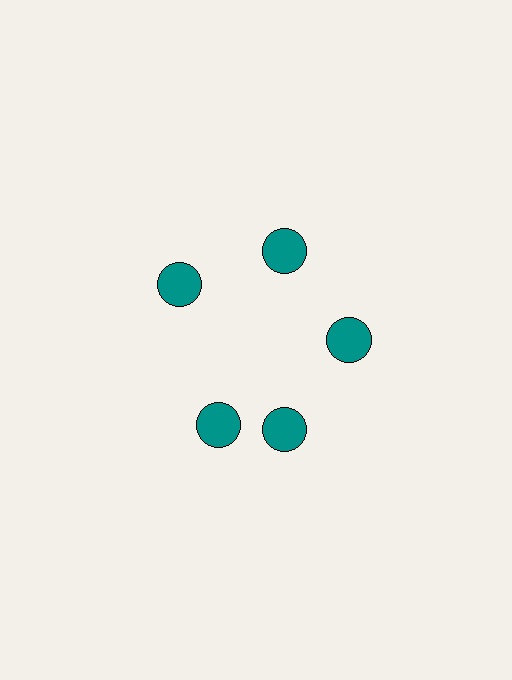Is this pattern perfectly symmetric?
No. The 5 teal circles are arranged in a ring, but one element near the 8 o'clock position is rotated out of alignment along the ring, breaking the 5-fold rotational symmetry.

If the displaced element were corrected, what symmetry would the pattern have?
It would have 5-fold rotational symmetry — the pattern would map onto itself every 72 degrees.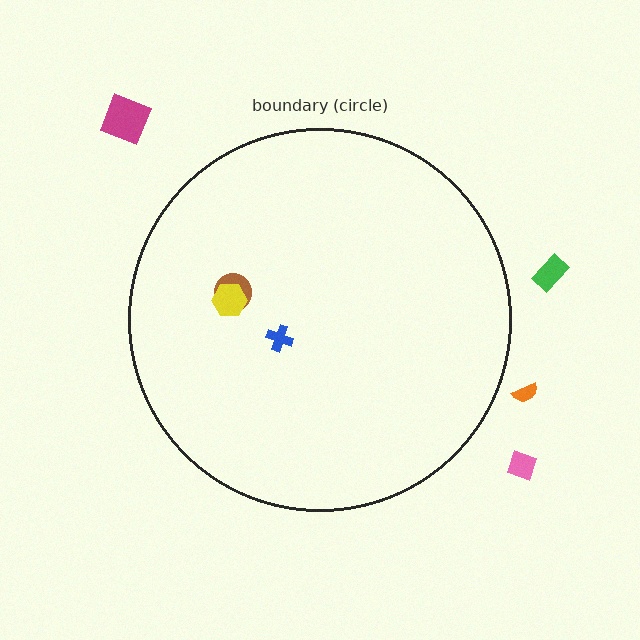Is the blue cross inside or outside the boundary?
Inside.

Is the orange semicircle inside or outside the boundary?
Outside.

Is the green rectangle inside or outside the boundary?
Outside.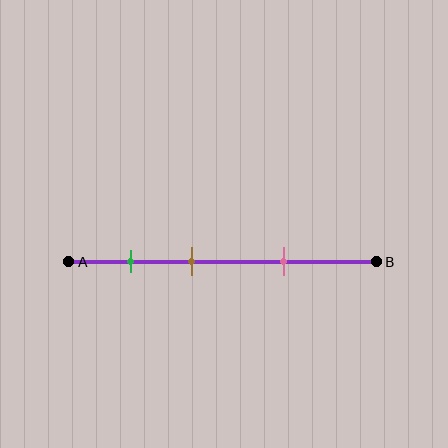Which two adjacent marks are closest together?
The green and brown marks are the closest adjacent pair.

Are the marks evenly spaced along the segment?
Yes, the marks are approximately evenly spaced.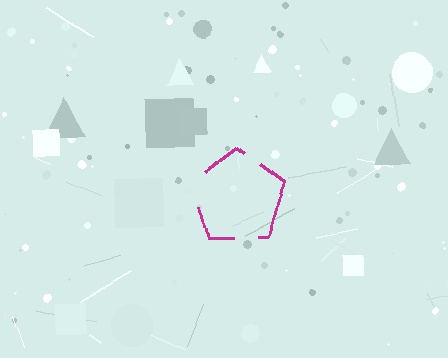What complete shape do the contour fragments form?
The contour fragments form a pentagon.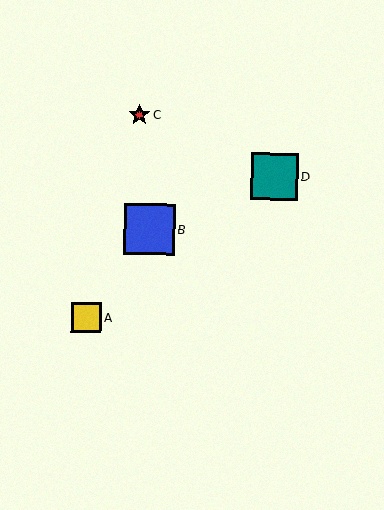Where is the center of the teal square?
The center of the teal square is at (274, 177).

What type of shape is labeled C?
Shape C is a red star.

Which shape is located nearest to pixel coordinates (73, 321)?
The yellow square (labeled A) at (86, 318) is nearest to that location.